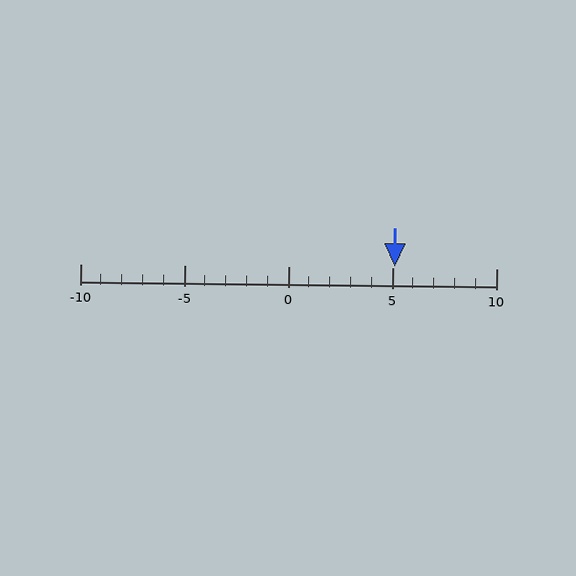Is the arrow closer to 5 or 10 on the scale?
The arrow is closer to 5.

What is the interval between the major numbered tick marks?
The major tick marks are spaced 5 units apart.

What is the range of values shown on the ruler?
The ruler shows values from -10 to 10.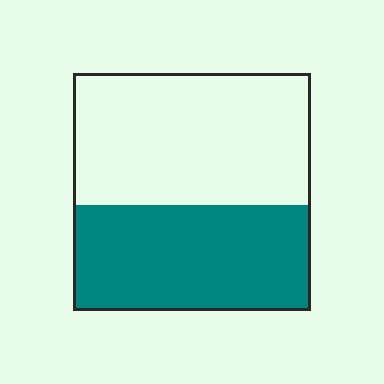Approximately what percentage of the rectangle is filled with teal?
Approximately 45%.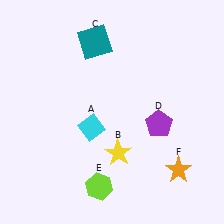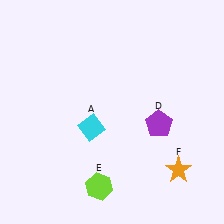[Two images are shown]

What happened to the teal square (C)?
The teal square (C) was removed in Image 2. It was in the top-left area of Image 1.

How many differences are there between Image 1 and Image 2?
There are 2 differences between the two images.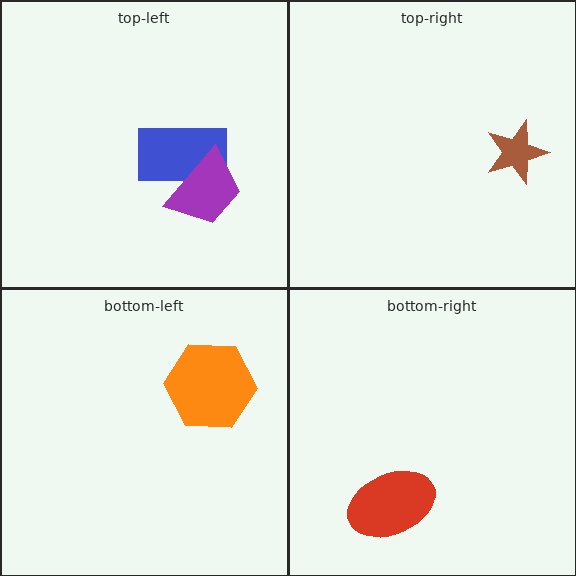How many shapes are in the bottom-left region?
1.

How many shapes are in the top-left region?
2.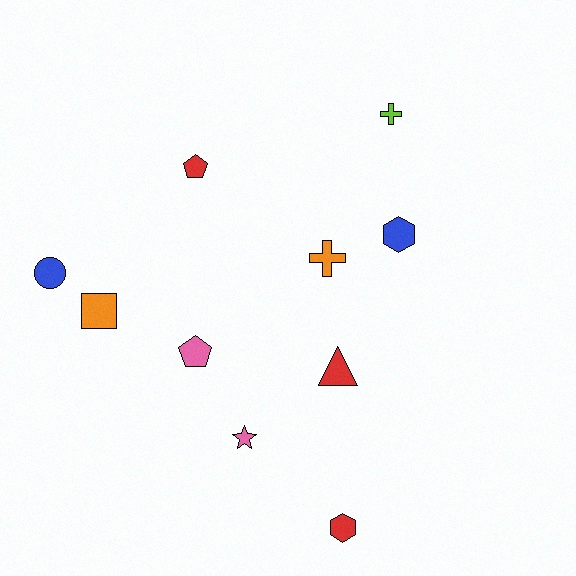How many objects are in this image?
There are 10 objects.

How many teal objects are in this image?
There are no teal objects.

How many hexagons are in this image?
There are 2 hexagons.